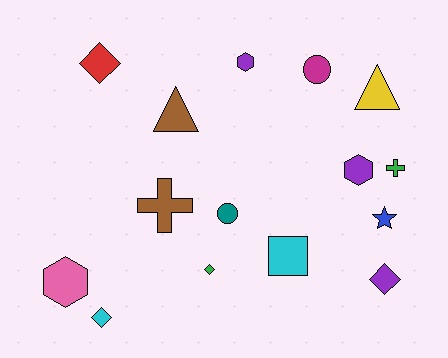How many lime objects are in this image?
There are no lime objects.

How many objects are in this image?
There are 15 objects.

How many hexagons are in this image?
There are 3 hexagons.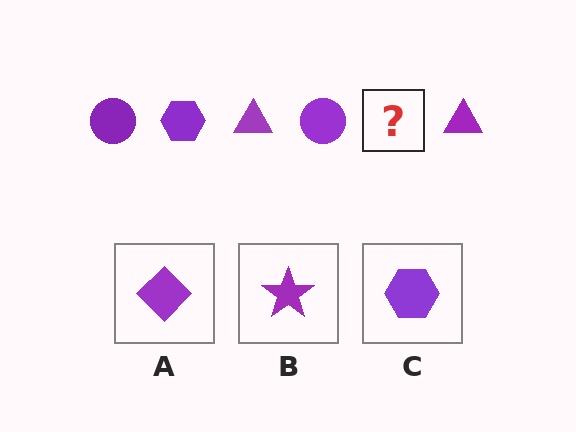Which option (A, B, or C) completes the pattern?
C.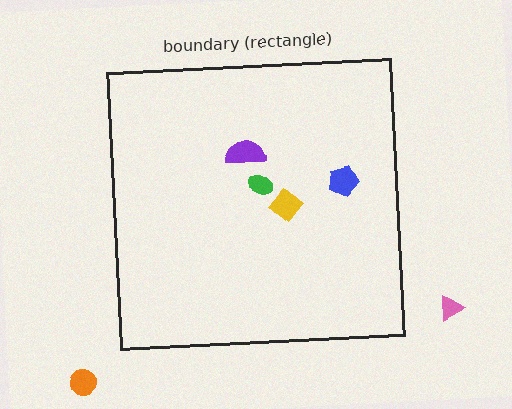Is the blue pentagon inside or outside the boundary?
Inside.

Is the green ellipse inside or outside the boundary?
Inside.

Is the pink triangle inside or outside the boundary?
Outside.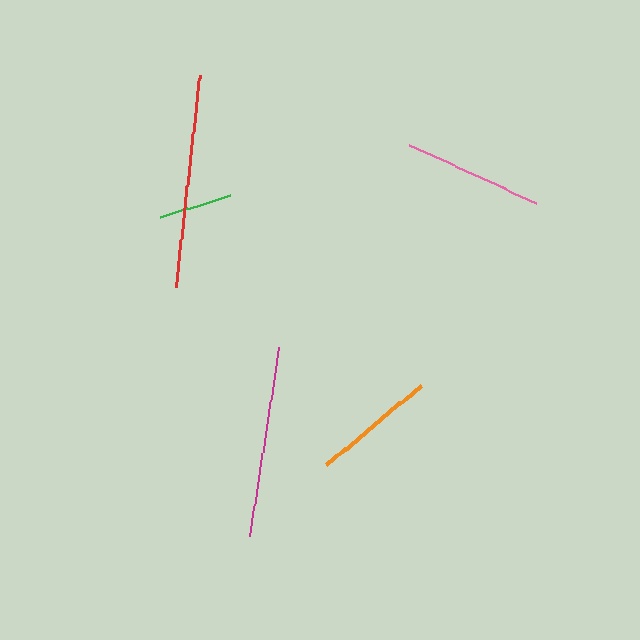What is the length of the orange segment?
The orange segment is approximately 123 pixels long.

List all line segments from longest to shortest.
From longest to shortest: red, magenta, pink, orange, green.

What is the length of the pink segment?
The pink segment is approximately 139 pixels long.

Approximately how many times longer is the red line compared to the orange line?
The red line is approximately 1.7 times the length of the orange line.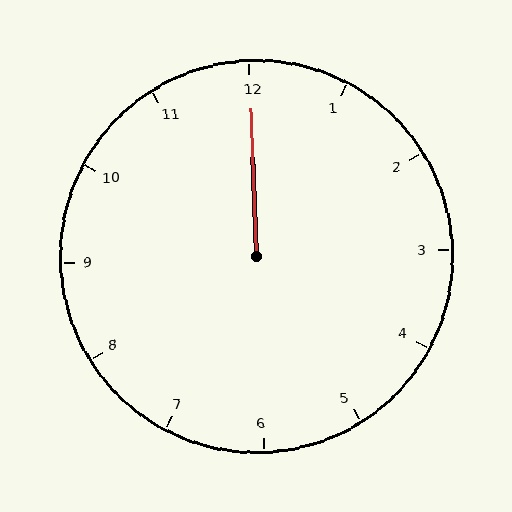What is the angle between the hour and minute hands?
Approximately 0 degrees.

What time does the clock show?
12:00.